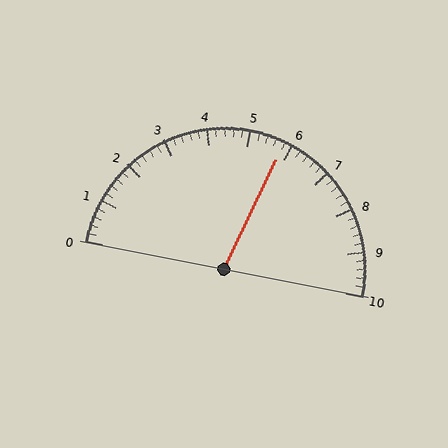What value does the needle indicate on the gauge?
The needle indicates approximately 5.8.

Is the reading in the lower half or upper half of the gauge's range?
The reading is in the upper half of the range (0 to 10).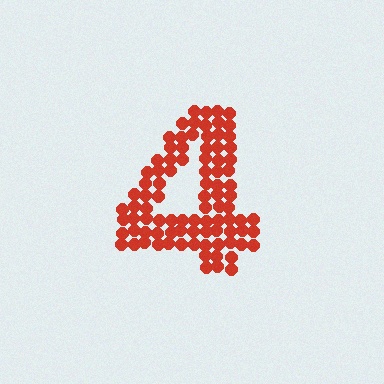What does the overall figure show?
The overall figure shows the digit 4.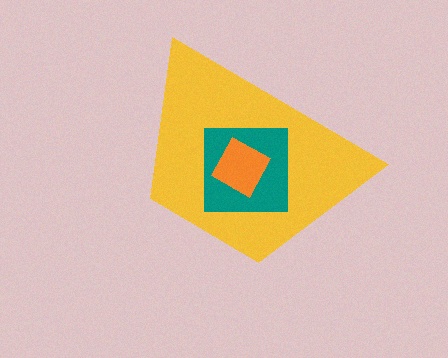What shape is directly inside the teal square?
The orange diamond.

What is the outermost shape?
The yellow trapezoid.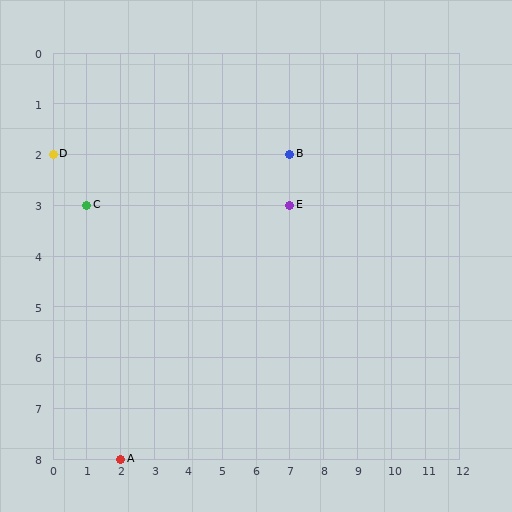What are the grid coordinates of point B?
Point B is at grid coordinates (7, 2).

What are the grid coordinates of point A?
Point A is at grid coordinates (2, 8).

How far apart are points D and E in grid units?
Points D and E are 7 columns and 1 row apart (about 7.1 grid units diagonally).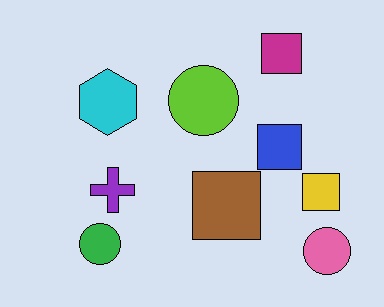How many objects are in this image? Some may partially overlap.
There are 9 objects.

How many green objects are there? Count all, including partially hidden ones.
There is 1 green object.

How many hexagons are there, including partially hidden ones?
There is 1 hexagon.